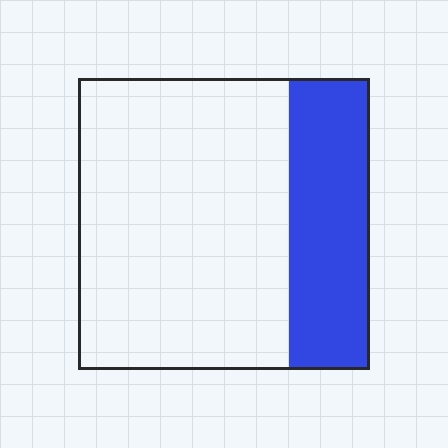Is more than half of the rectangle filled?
No.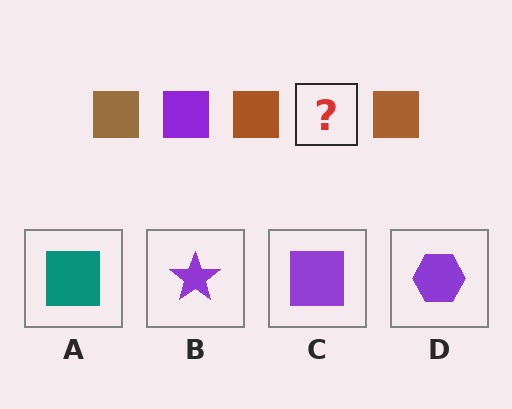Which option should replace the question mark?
Option C.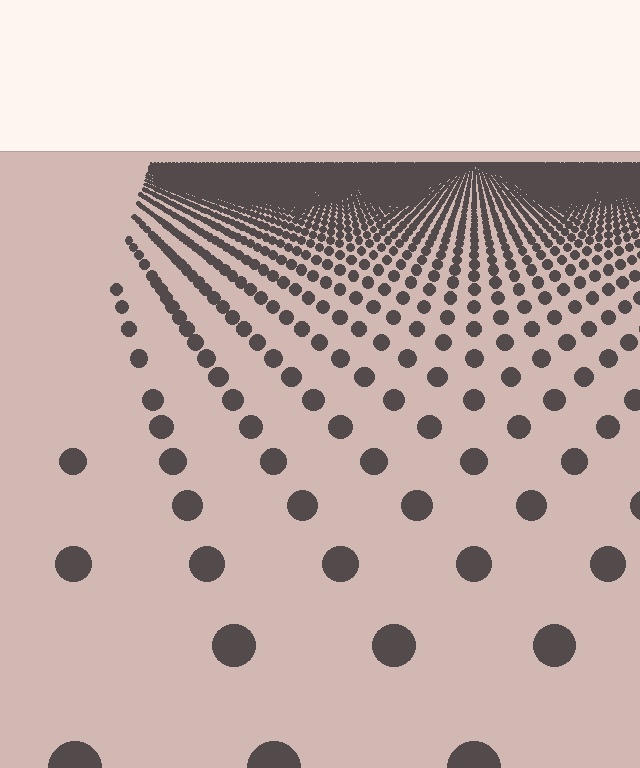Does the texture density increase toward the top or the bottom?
Density increases toward the top.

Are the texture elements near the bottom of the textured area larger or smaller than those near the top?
Larger. Near the bottom, elements are closer to the viewer and appear at a bigger on-screen size.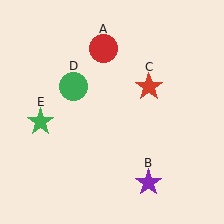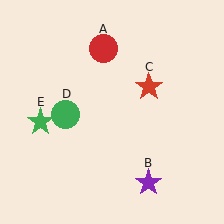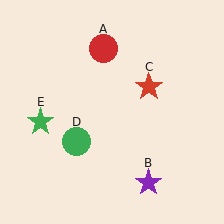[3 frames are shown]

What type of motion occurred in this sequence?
The green circle (object D) rotated counterclockwise around the center of the scene.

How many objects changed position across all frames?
1 object changed position: green circle (object D).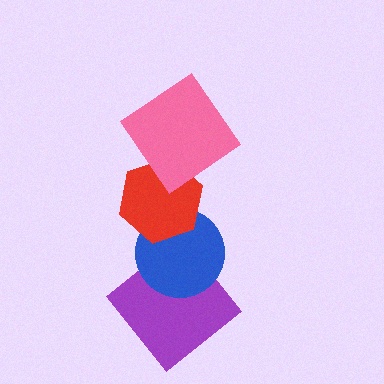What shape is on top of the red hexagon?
The pink diamond is on top of the red hexagon.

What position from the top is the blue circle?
The blue circle is 3rd from the top.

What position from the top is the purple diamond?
The purple diamond is 4th from the top.